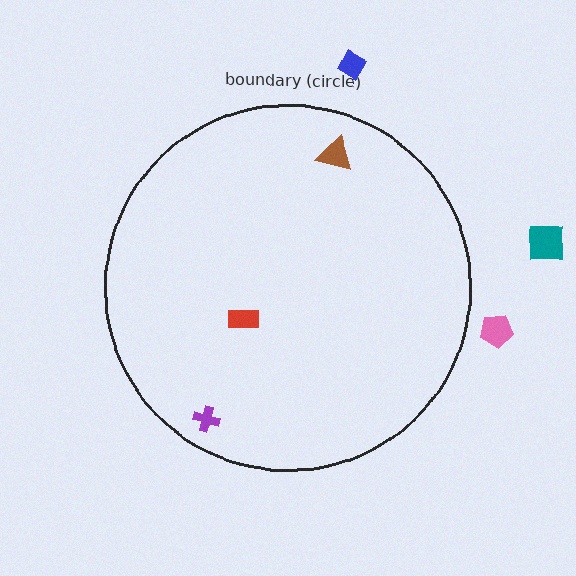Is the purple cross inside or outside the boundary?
Inside.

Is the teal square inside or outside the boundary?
Outside.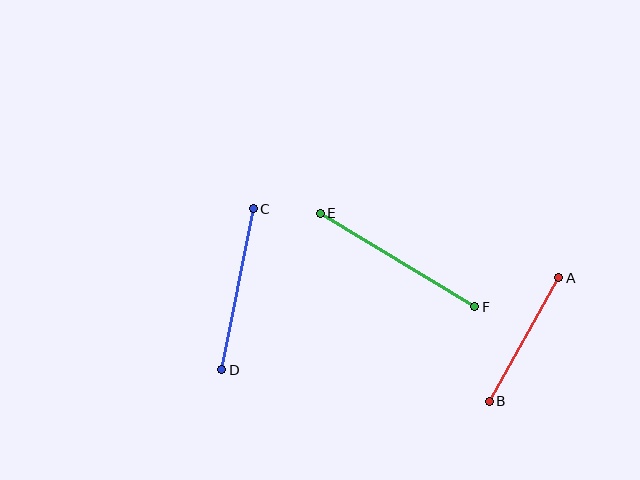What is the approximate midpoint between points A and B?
The midpoint is at approximately (524, 339) pixels.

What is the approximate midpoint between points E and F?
The midpoint is at approximately (397, 260) pixels.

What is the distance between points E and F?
The distance is approximately 180 pixels.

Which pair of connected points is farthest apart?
Points E and F are farthest apart.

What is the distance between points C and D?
The distance is approximately 164 pixels.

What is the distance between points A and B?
The distance is approximately 141 pixels.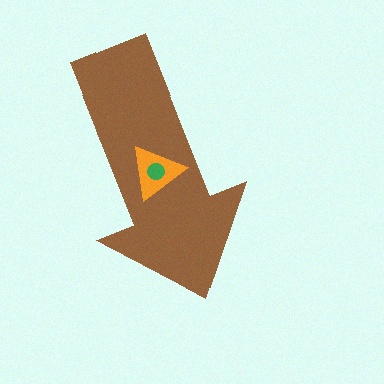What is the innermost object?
The green circle.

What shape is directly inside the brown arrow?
The orange triangle.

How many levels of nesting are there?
3.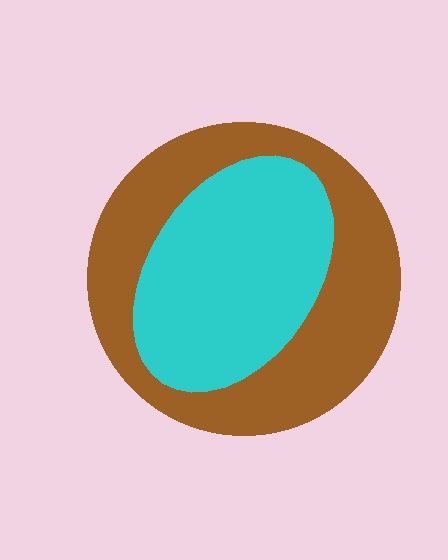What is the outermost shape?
The brown circle.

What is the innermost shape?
The cyan ellipse.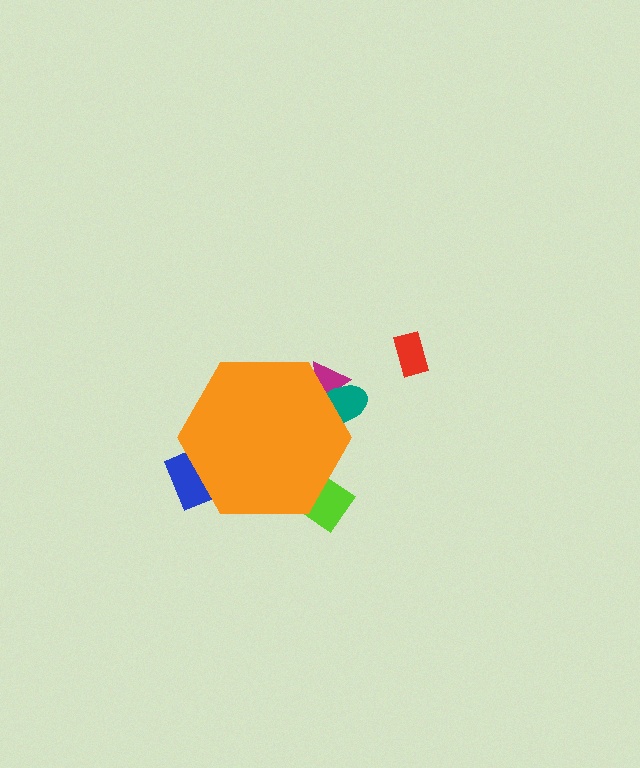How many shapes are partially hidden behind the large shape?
4 shapes are partially hidden.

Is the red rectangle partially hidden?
No, the red rectangle is fully visible.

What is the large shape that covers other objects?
An orange hexagon.